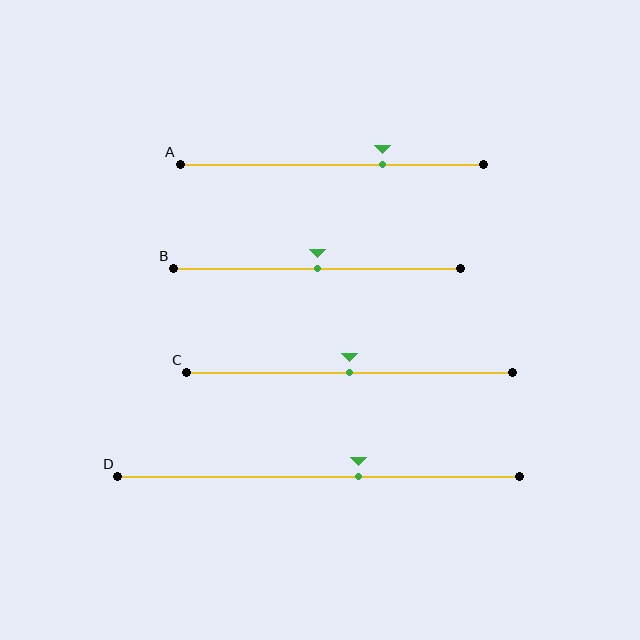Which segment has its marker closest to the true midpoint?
Segment B has its marker closest to the true midpoint.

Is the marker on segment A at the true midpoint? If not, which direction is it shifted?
No, the marker on segment A is shifted to the right by about 17% of the segment length.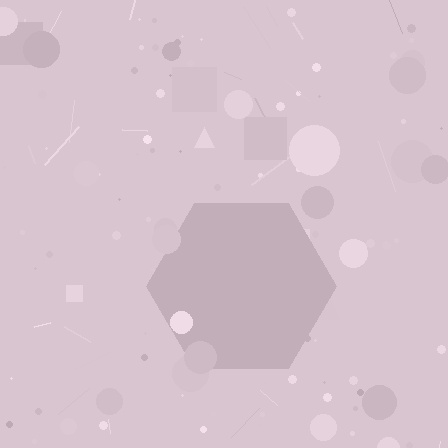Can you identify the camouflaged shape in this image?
The camouflaged shape is a hexagon.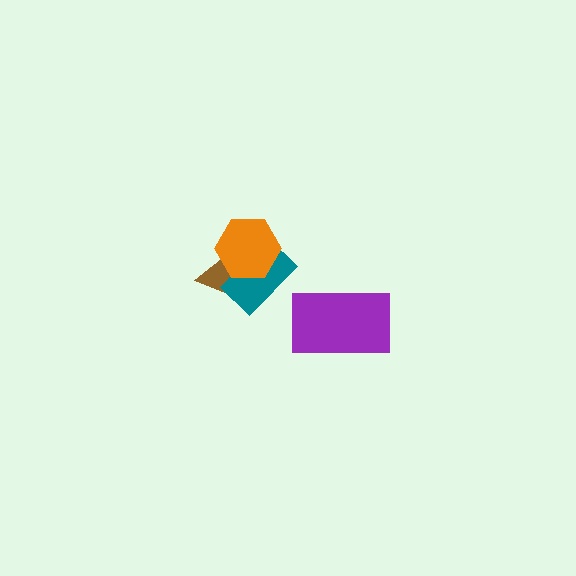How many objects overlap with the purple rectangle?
0 objects overlap with the purple rectangle.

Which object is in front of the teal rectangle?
The orange hexagon is in front of the teal rectangle.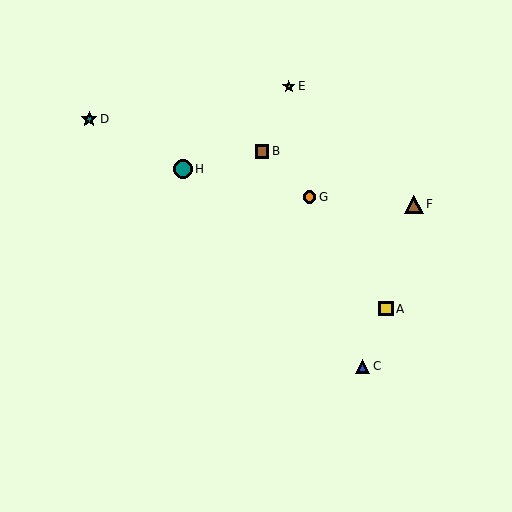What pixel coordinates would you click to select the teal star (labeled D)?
Click at (89, 119) to select the teal star D.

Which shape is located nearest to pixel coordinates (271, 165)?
The brown square (labeled B) at (262, 151) is nearest to that location.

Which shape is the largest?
The teal circle (labeled H) is the largest.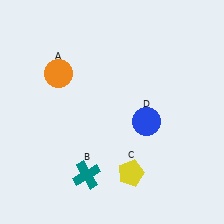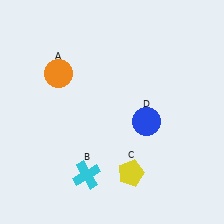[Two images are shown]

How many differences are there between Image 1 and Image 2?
There is 1 difference between the two images.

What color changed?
The cross (B) changed from teal in Image 1 to cyan in Image 2.